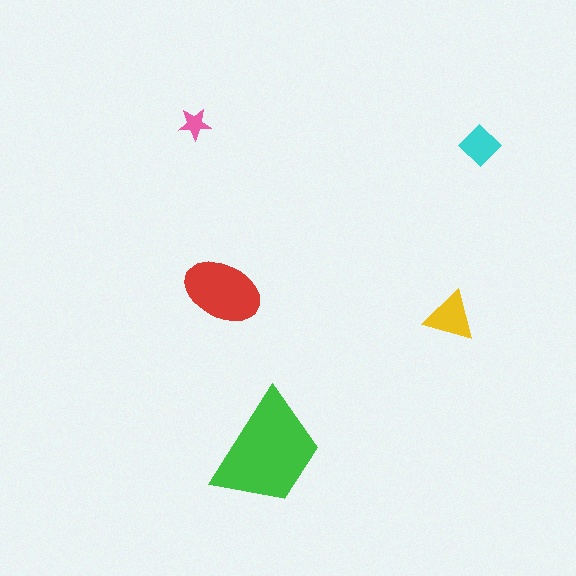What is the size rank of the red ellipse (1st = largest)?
2nd.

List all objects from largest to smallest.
The green trapezoid, the red ellipse, the yellow triangle, the cyan diamond, the pink star.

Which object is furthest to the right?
The cyan diamond is rightmost.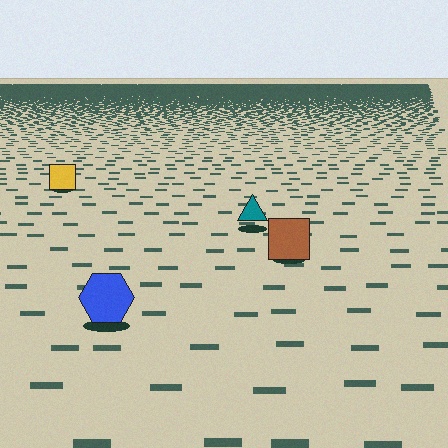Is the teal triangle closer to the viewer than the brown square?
No. The brown square is closer — you can tell from the texture gradient: the ground texture is coarser near it.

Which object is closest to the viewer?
The blue hexagon is closest. The texture marks near it are larger and more spread out.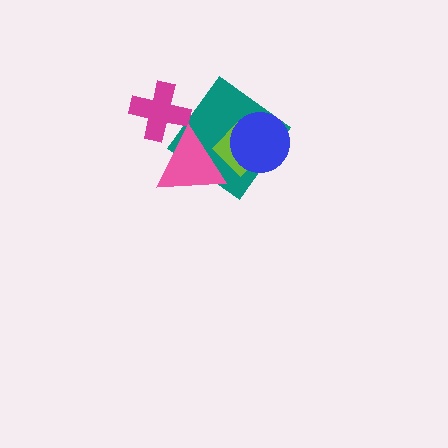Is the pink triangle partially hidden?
No, no other shape covers it.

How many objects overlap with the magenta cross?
1 object overlaps with the magenta cross.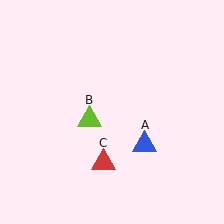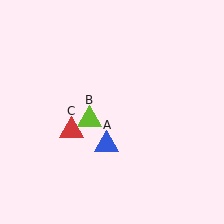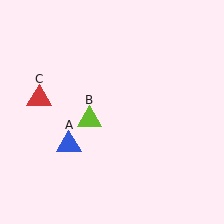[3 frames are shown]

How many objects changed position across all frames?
2 objects changed position: blue triangle (object A), red triangle (object C).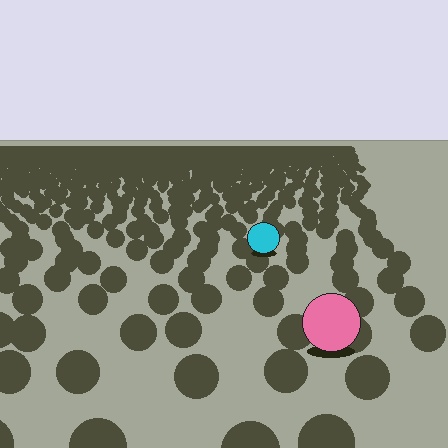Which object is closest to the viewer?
The pink circle is closest. The texture marks near it are larger and more spread out.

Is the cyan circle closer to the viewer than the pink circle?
No. The pink circle is closer — you can tell from the texture gradient: the ground texture is coarser near it.